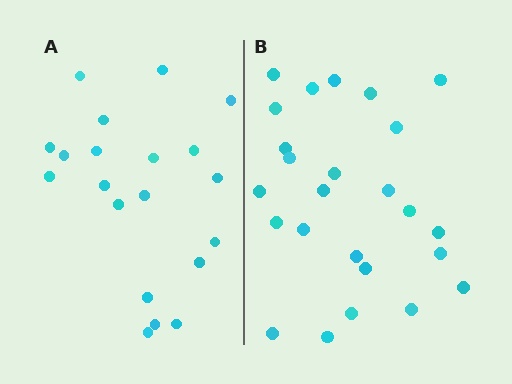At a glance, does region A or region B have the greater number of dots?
Region B (the right region) has more dots.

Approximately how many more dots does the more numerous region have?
Region B has about 5 more dots than region A.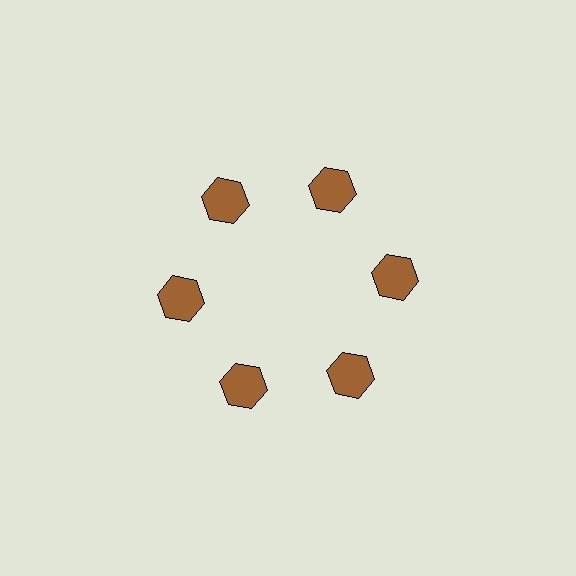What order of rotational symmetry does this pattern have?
This pattern has 6-fold rotational symmetry.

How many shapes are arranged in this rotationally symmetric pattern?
There are 6 shapes, arranged in 6 groups of 1.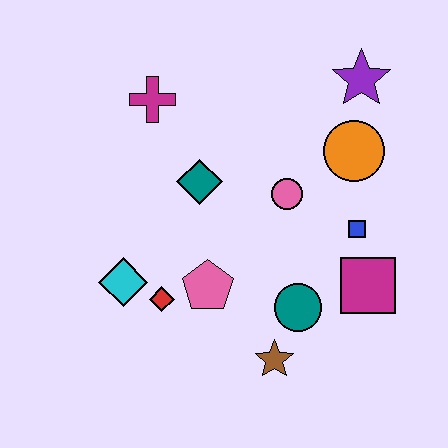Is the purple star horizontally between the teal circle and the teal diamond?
No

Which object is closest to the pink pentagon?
The red diamond is closest to the pink pentagon.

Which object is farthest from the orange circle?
The cyan diamond is farthest from the orange circle.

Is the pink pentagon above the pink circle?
No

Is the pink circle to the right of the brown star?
Yes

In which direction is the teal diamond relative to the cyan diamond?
The teal diamond is above the cyan diamond.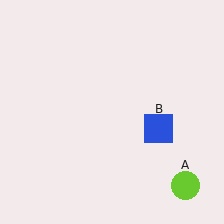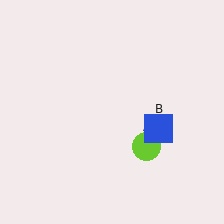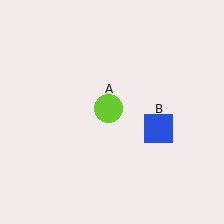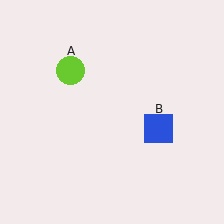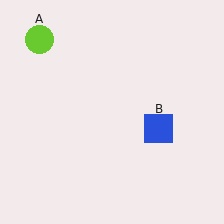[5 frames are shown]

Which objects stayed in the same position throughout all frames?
Blue square (object B) remained stationary.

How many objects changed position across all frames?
1 object changed position: lime circle (object A).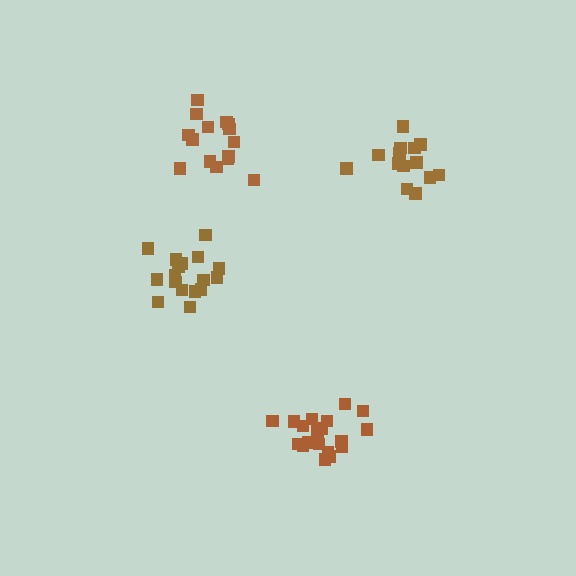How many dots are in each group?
Group 1: 15 dots, Group 2: 18 dots, Group 3: 15 dots, Group 4: 19 dots (67 total).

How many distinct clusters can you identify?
There are 4 distinct clusters.